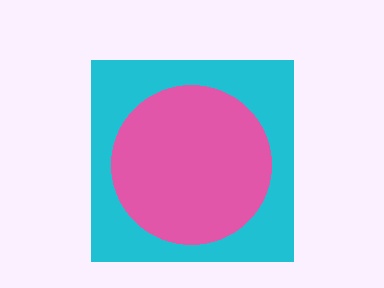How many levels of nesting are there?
2.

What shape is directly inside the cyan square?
The pink circle.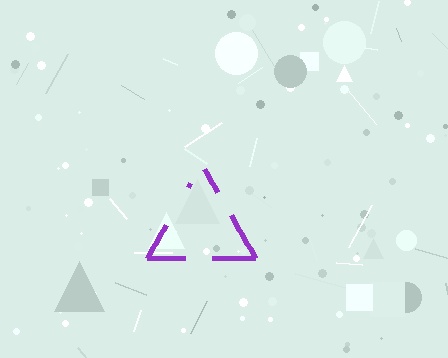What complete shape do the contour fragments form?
The contour fragments form a triangle.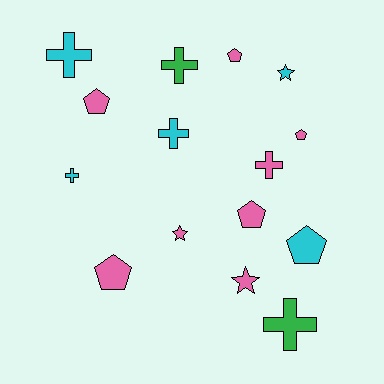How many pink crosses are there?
There is 1 pink cross.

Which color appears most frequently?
Pink, with 8 objects.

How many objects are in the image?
There are 15 objects.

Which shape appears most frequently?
Pentagon, with 6 objects.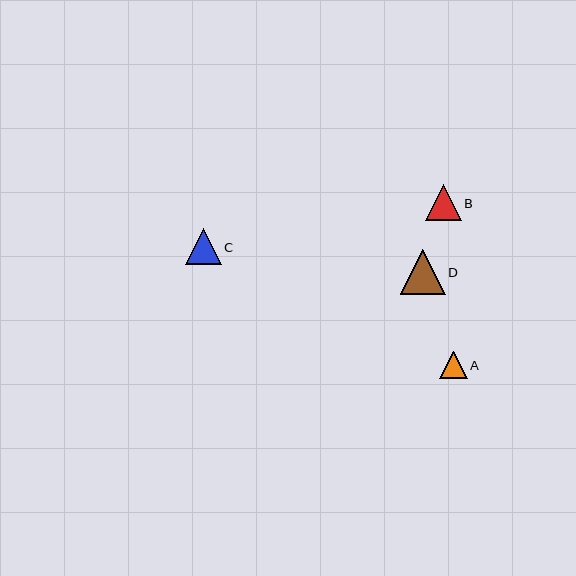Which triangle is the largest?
Triangle D is the largest with a size of approximately 45 pixels.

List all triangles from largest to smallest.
From largest to smallest: D, C, B, A.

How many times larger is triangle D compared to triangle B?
Triangle D is approximately 1.2 times the size of triangle B.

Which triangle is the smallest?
Triangle A is the smallest with a size of approximately 27 pixels.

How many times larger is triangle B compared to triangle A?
Triangle B is approximately 1.3 times the size of triangle A.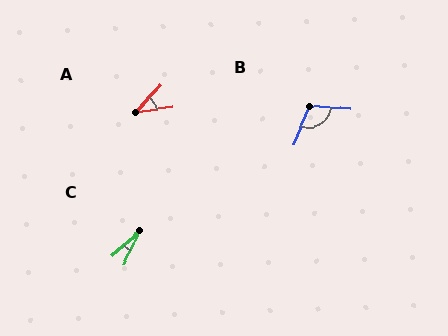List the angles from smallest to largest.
C (21°), A (39°), B (106°).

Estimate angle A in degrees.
Approximately 39 degrees.